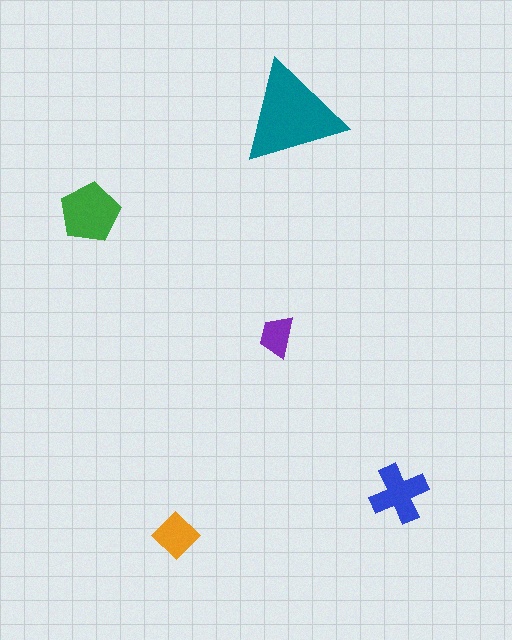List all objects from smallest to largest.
The purple trapezoid, the orange diamond, the blue cross, the green pentagon, the teal triangle.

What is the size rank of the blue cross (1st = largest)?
3rd.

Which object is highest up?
The teal triangle is topmost.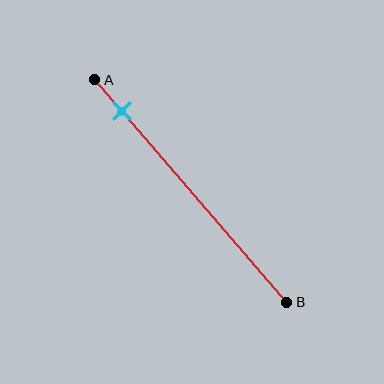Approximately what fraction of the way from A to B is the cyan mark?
The cyan mark is approximately 15% of the way from A to B.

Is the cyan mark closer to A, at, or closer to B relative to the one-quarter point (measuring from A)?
The cyan mark is closer to point A than the one-quarter point of segment AB.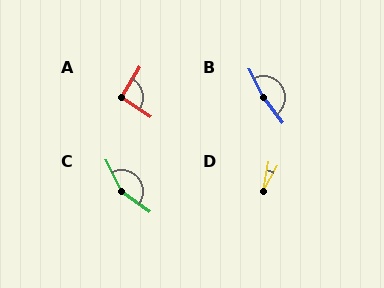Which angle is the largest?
B, at approximately 170 degrees.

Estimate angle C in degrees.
Approximately 153 degrees.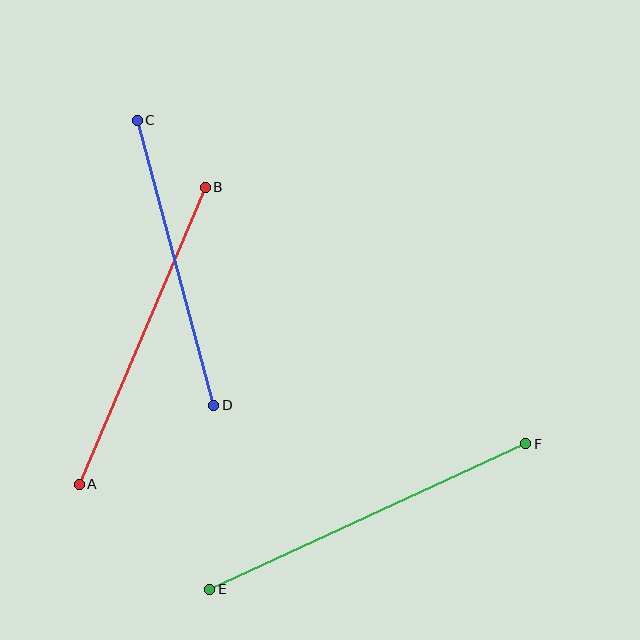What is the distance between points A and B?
The distance is approximately 323 pixels.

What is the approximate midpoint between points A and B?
The midpoint is at approximately (142, 336) pixels.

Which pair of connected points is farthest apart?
Points E and F are farthest apart.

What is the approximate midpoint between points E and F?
The midpoint is at approximately (368, 516) pixels.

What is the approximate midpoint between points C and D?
The midpoint is at approximately (175, 263) pixels.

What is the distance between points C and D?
The distance is approximately 295 pixels.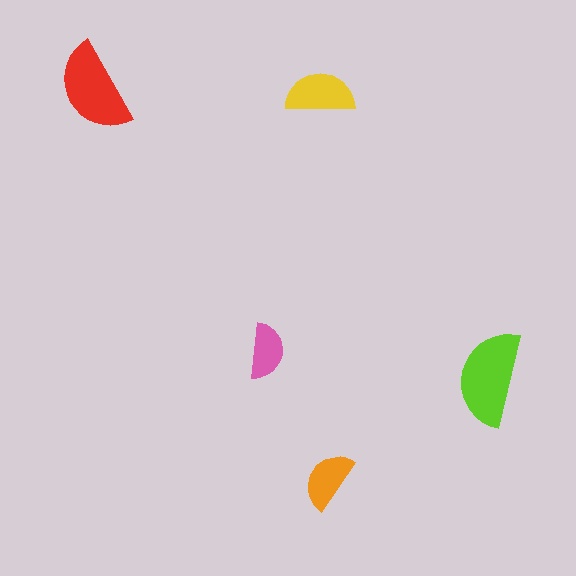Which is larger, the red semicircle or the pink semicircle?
The red one.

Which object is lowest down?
The orange semicircle is bottommost.